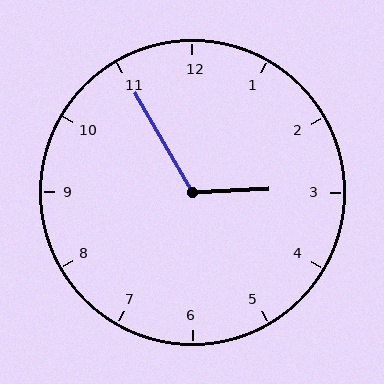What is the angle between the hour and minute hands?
Approximately 118 degrees.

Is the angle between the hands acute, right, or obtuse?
It is obtuse.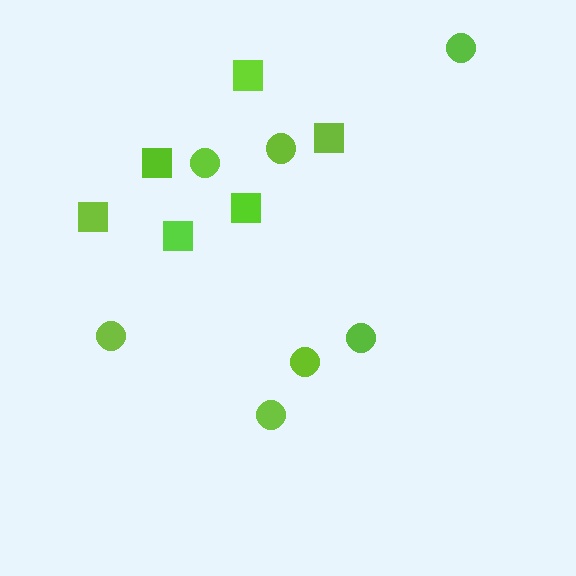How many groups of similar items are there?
There are 2 groups: one group of circles (7) and one group of squares (6).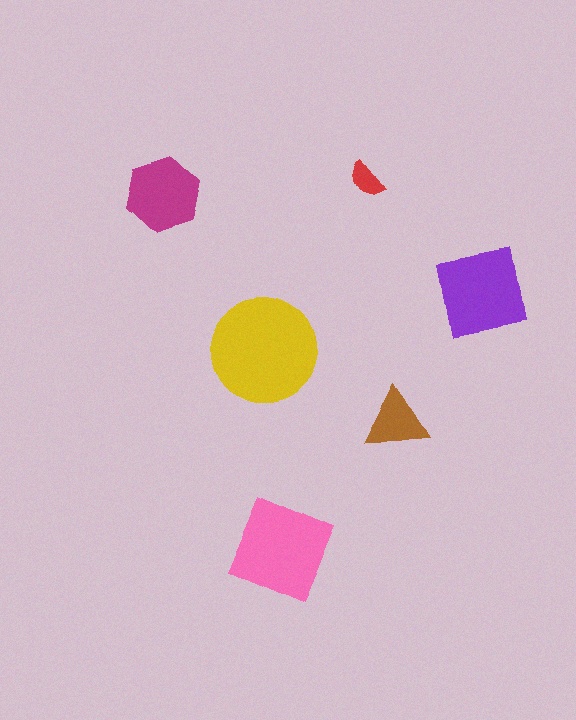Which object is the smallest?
The red semicircle.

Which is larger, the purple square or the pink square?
The pink square.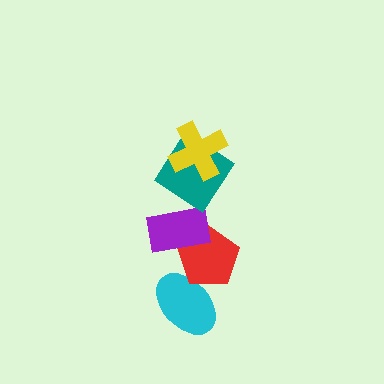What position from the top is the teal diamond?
The teal diamond is 2nd from the top.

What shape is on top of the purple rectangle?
The teal diamond is on top of the purple rectangle.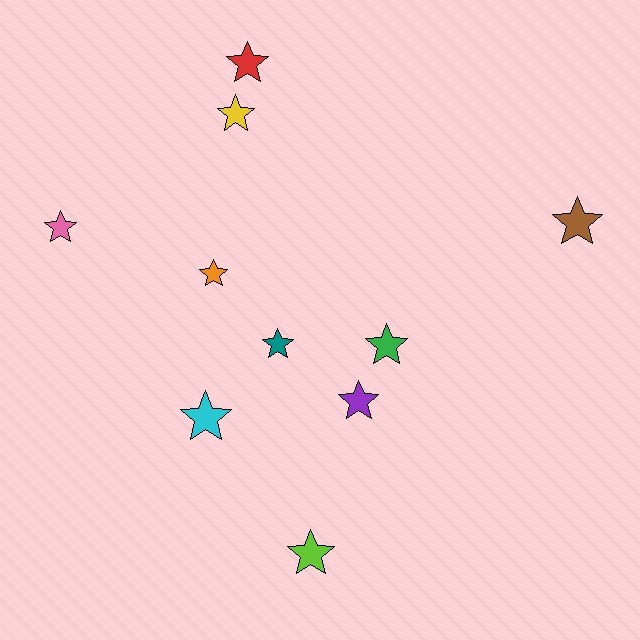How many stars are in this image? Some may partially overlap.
There are 10 stars.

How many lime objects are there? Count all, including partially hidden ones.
There is 1 lime object.